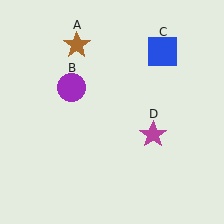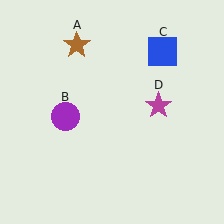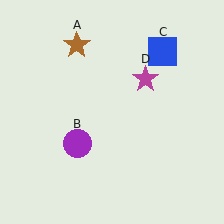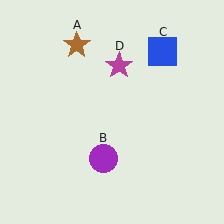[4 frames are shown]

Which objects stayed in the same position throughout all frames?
Brown star (object A) and blue square (object C) remained stationary.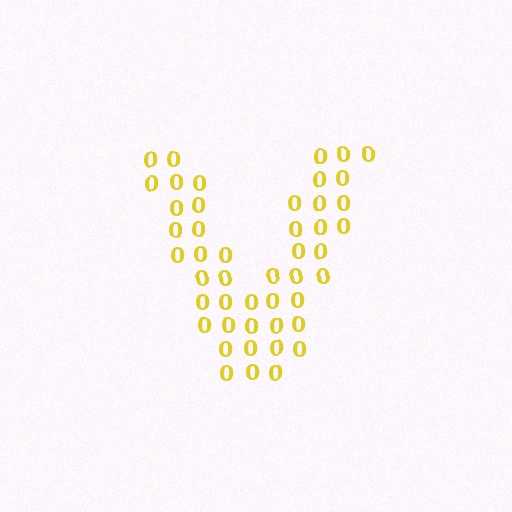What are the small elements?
The small elements are digit 0's.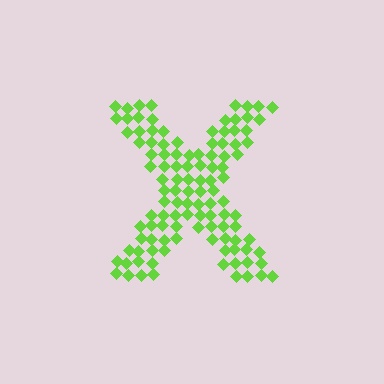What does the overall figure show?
The overall figure shows the letter X.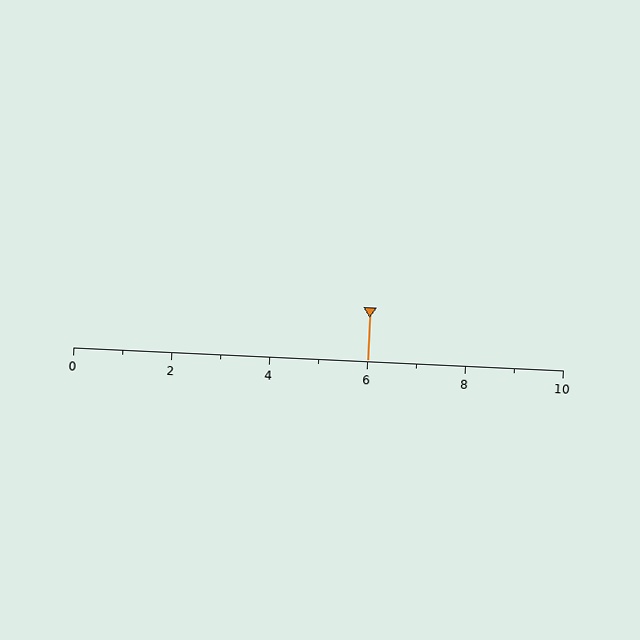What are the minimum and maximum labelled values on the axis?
The axis runs from 0 to 10.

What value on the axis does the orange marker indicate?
The marker indicates approximately 6.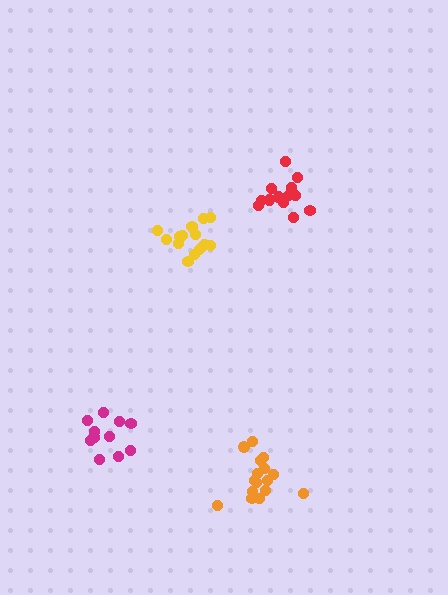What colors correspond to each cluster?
The clusters are colored: magenta, red, orange, yellow.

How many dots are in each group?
Group 1: 12 dots, Group 2: 13 dots, Group 3: 16 dots, Group 4: 15 dots (56 total).